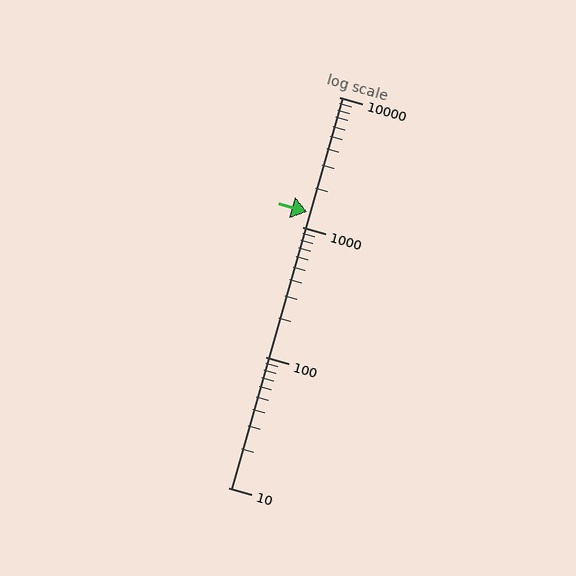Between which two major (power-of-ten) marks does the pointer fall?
The pointer is between 1000 and 10000.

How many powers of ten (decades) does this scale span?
The scale spans 3 decades, from 10 to 10000.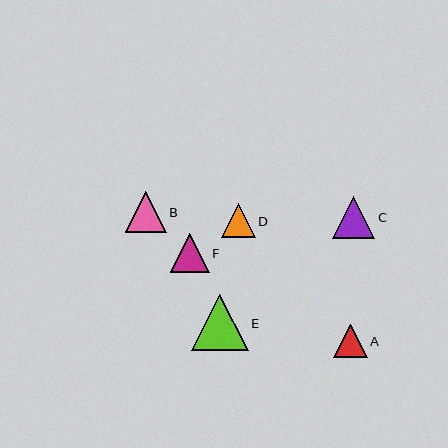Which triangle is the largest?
Triangle E is the largest with a size of approximately 56 pixels.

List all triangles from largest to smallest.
From largest to smallest: E, C, B, F, D, A.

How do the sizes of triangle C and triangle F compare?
Triangle C and triangle F are approximately the same size.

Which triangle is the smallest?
Triangle A is the smallest with a size of approximately 33 pixels.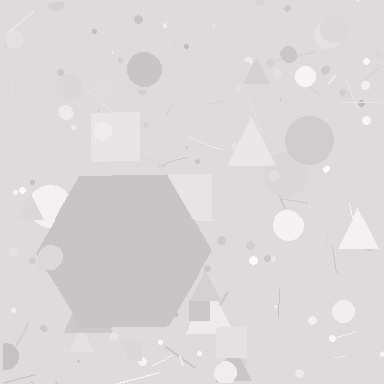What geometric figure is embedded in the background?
A hexagon is embedded in the background.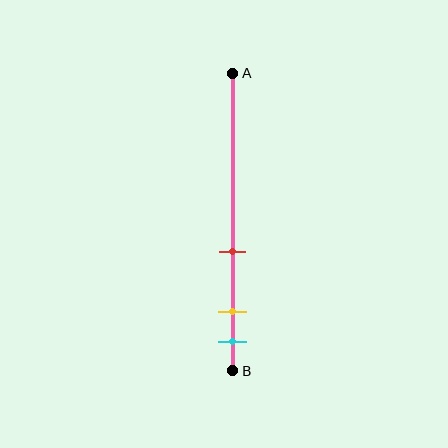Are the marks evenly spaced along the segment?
No, the marks are not evenly spaced.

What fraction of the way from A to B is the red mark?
The red mark is approximately 60% (0.6) of the way from A to B.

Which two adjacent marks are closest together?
The yellow and cyan marks are the closest adjacent pair.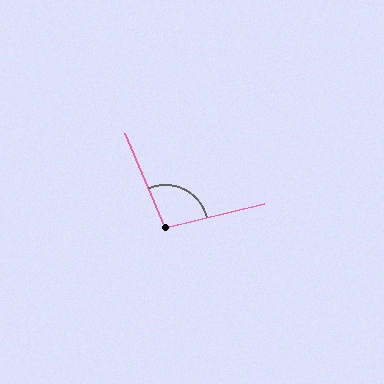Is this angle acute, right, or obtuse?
It is obtuse.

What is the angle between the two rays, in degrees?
Approximately 99 degrees.